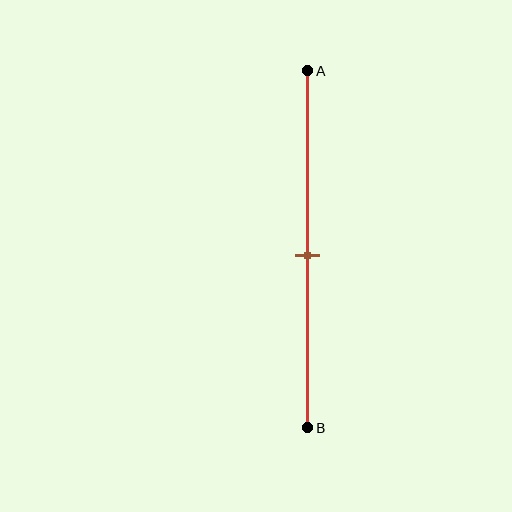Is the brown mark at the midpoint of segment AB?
Yes, the mark is approximately at the midpoint.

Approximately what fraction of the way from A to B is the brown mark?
The brown mark is approximately 50% of the way from A to B.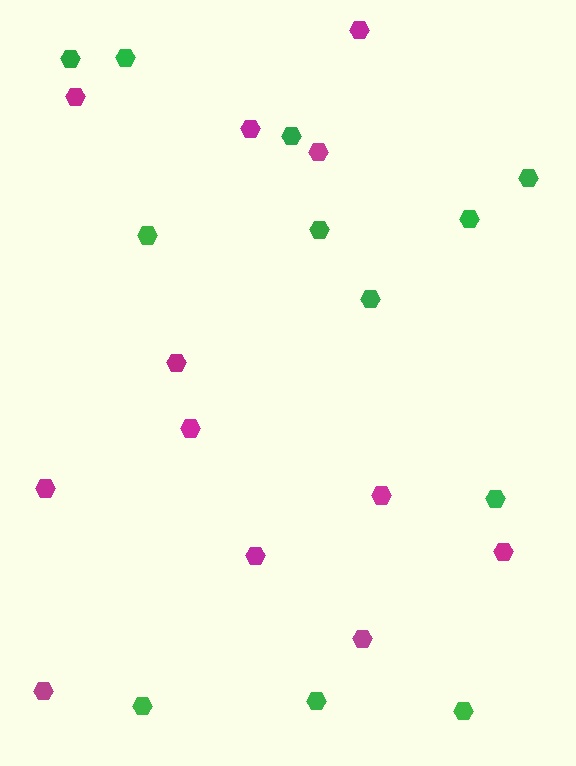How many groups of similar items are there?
There are 2 groups: one group of magenta hexagons (12) and one group of green hexagons (12).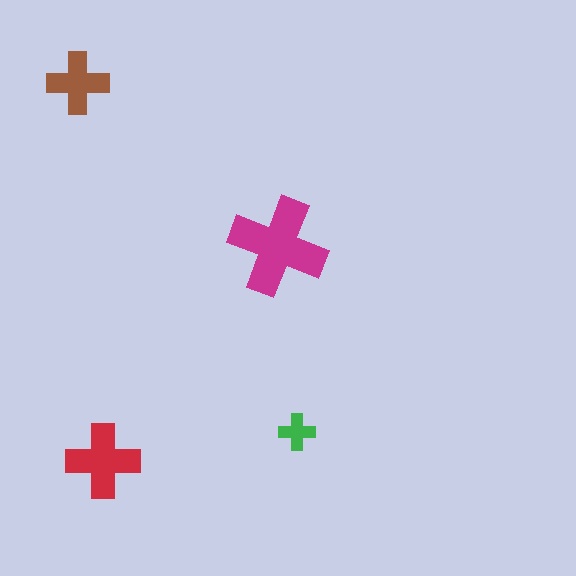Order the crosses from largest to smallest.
the magenta one, the red one, the brown one, the green one.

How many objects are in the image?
There are 4 objects in the image.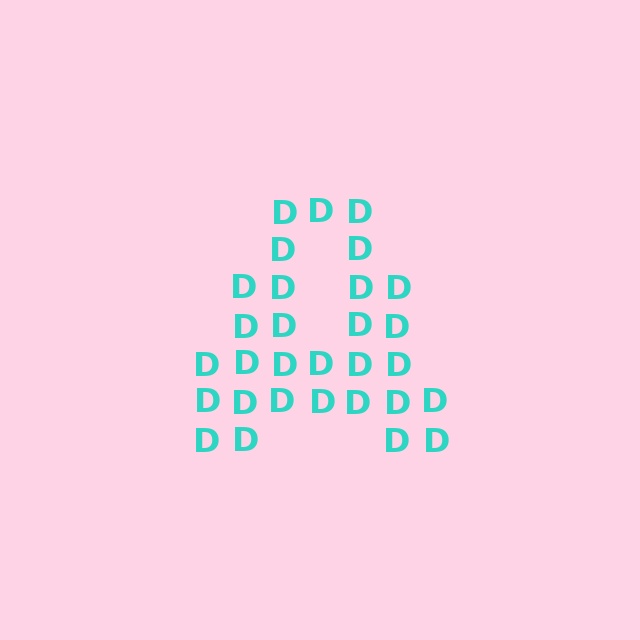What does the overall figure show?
The overall figure shows the letter A.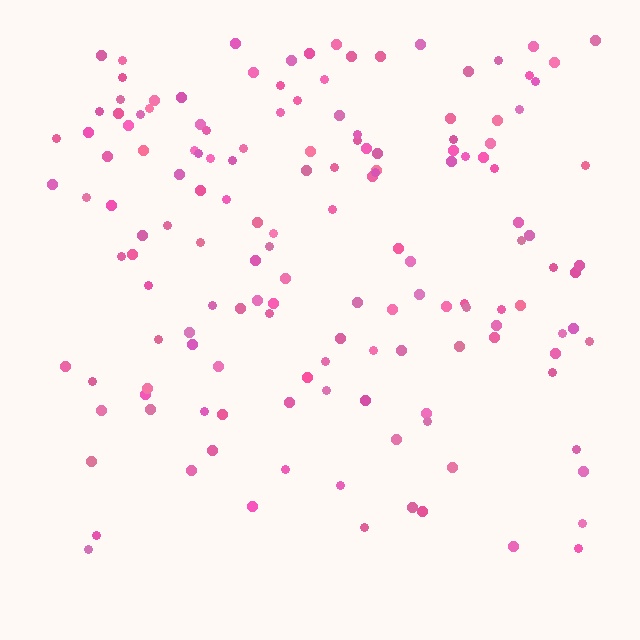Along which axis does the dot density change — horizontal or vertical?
Vertical.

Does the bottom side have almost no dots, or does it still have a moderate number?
Still a moderate number, just noticeably fewer than the top.